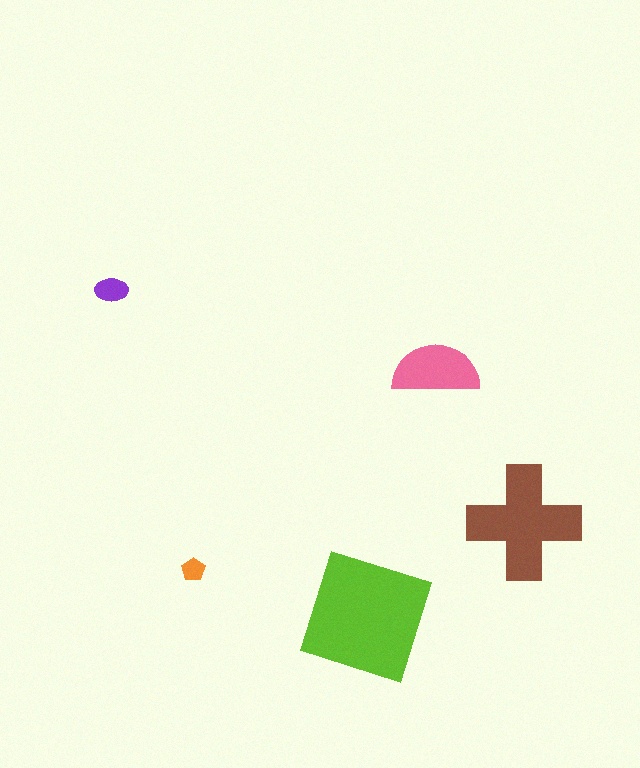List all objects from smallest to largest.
The orange pentagon, the purple ellipse, the pink semicircle, the brown cross, the lime square.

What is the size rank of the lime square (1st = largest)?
1st.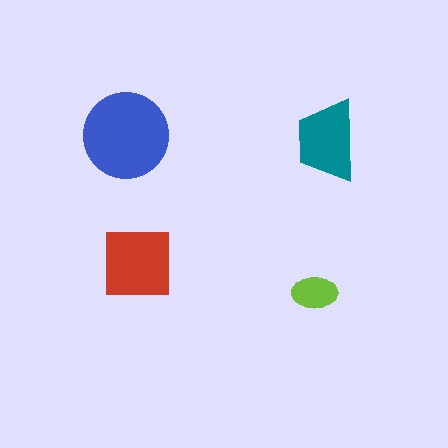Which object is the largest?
The blue circle.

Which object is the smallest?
The lime ellipse.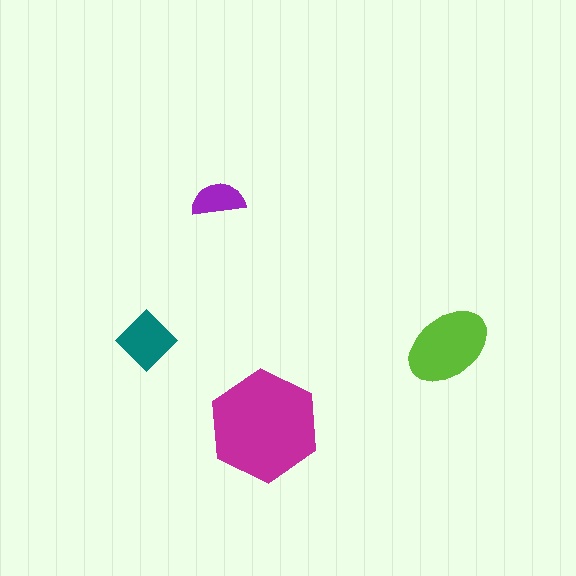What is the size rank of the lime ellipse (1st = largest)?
2nd.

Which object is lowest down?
The magenta hexagon is bottommost.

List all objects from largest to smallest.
The magenta hexagon, the lime ellipse, the teal diamond, the purple semicircle.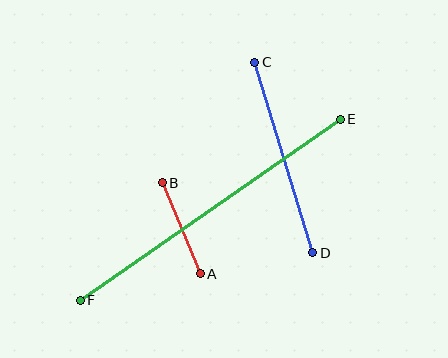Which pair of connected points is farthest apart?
Points E and F are farthest apart.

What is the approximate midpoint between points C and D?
The midpoint is at approximately (284, 157) pixels.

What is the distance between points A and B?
The distance is approximately 98 pixels.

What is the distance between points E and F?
The distance is approximately 317 pixels.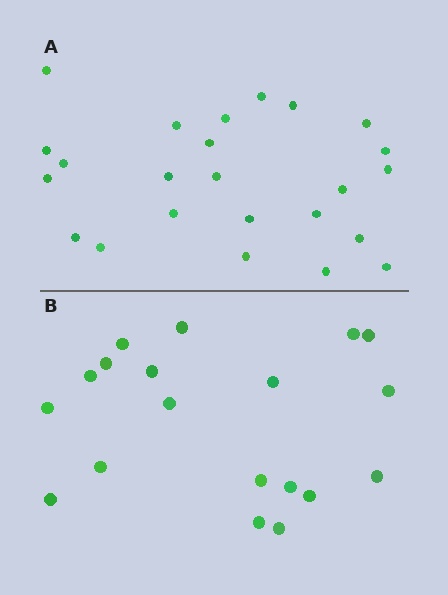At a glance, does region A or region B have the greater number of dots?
Region A (the top region) has more dots.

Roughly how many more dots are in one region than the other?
Region A has about 5 more dots than region B.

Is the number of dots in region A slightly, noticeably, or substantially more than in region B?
Region A has noticeably more, but not dramatically so. The ratio is roughly 1.3 to 1.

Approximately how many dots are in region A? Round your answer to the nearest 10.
About 20 dots. (The exact count is 24, which rounds to 20.)